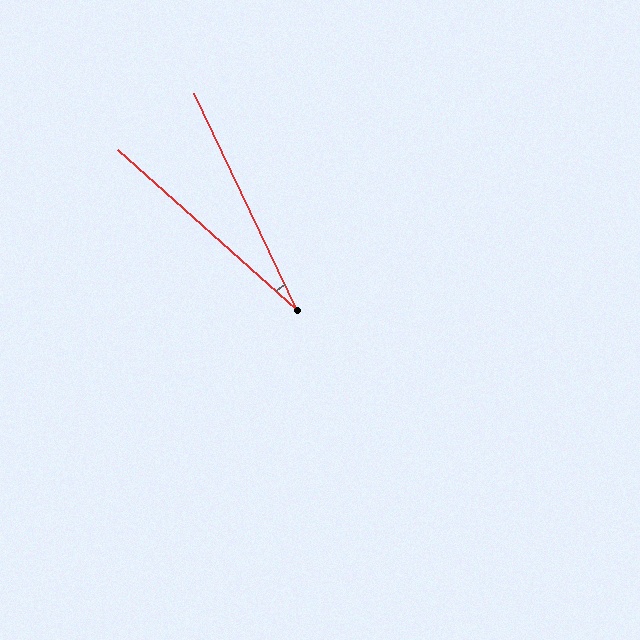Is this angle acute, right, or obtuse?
It is acute.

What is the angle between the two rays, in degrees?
Approximately 23 degrees.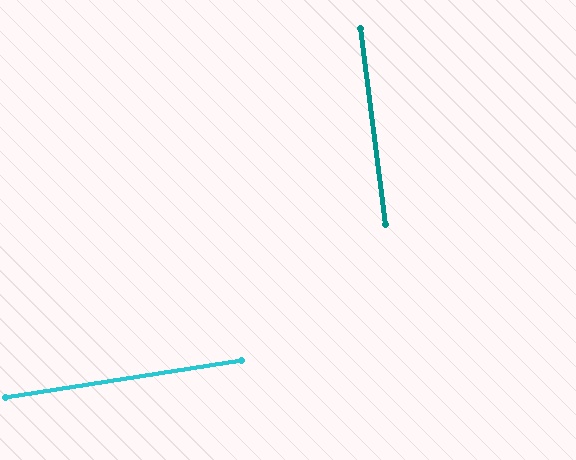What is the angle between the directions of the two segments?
Approximately 88 degrees.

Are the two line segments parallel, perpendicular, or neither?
Perpendicular — they meet at approximately 88°.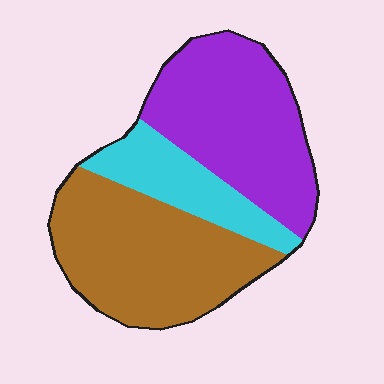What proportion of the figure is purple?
Purple covers around 40% of the figure.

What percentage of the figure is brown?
Brown takes up about two fifths (2/5) of the figure.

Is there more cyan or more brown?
Brown.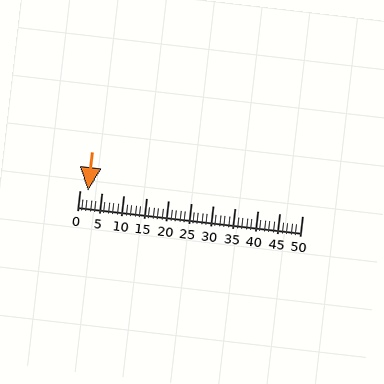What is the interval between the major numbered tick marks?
The major tick marks are spaced 5 units apart.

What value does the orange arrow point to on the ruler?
The orange arrow points to approximately 2.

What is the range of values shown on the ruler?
The ruler shows values from 0 to 50.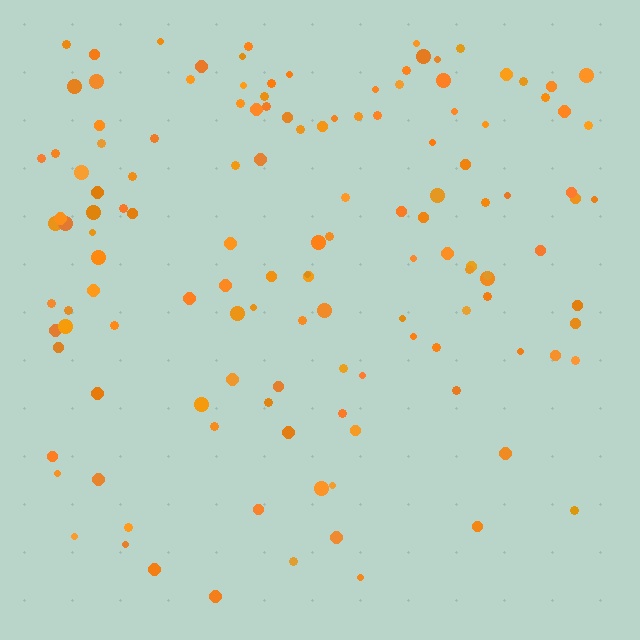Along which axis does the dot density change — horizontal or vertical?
Vertical.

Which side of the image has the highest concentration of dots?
The top.